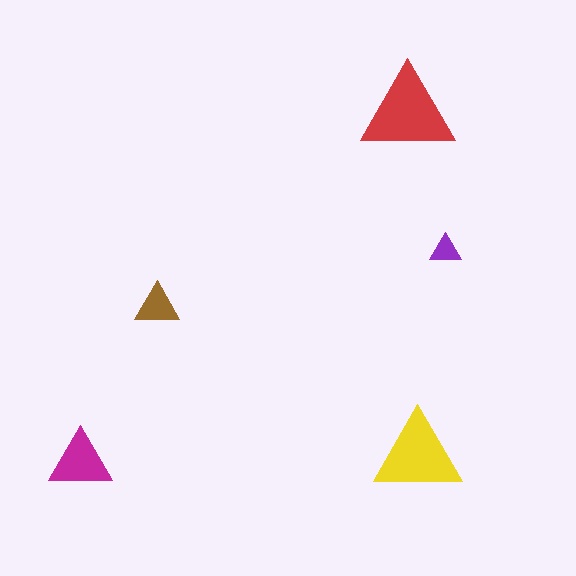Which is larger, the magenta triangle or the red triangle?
The red one.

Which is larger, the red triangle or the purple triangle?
The red one.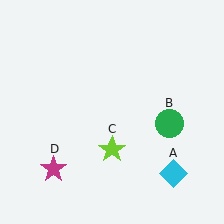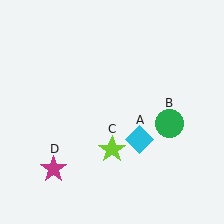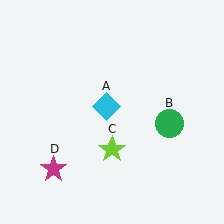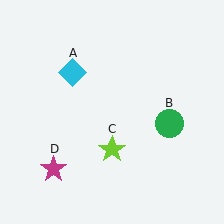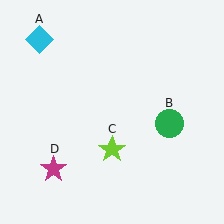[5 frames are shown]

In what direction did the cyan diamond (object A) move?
The cyan diamond (object A) moved up and to the left.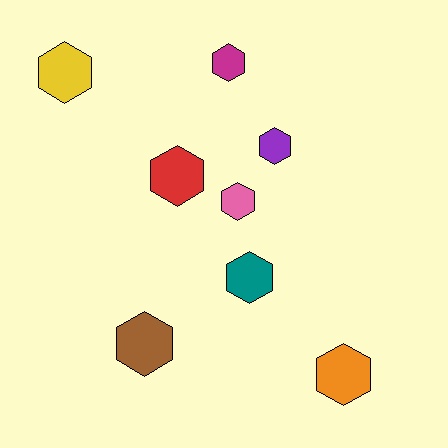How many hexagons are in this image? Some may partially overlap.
There are 8 hexagons.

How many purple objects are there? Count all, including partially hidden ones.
There is 1 purple object.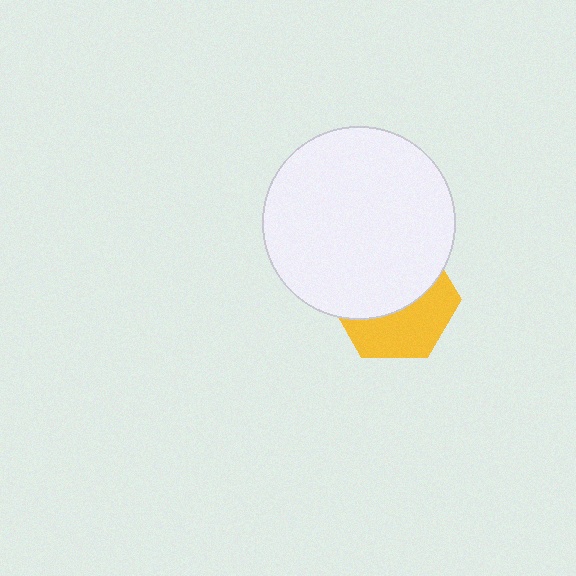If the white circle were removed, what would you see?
You would see the complete yellow hexagon.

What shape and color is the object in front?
The object in front is a white circle.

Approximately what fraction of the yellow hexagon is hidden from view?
Roughly 56% of the yellow hexagon is hidden behind the white circle.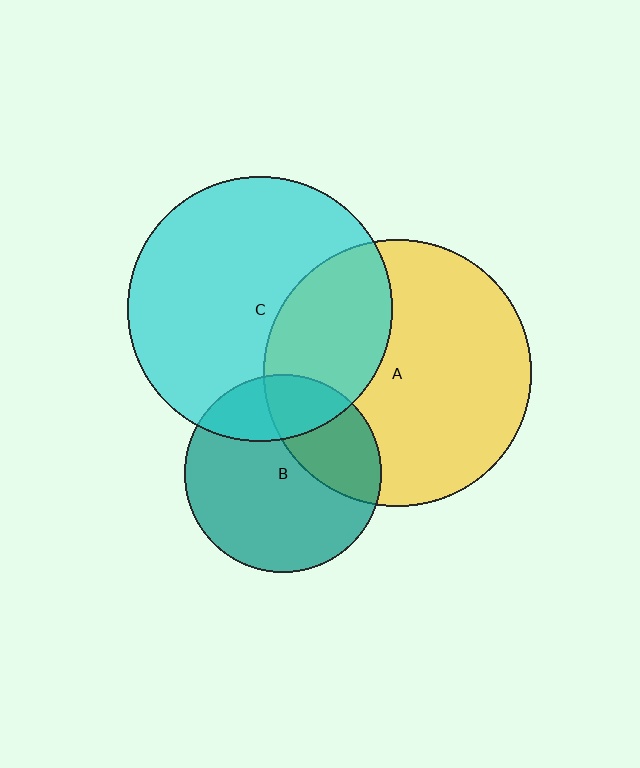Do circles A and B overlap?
Yes.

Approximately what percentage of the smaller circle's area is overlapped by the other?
Approximately 30%.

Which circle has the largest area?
Circle A (yellow).